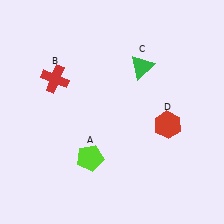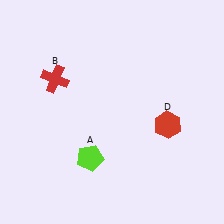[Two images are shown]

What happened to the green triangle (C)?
The green triangle (C) was removed in Image 2. It was in the top-right area of Image 1.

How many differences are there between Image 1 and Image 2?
There is 1 difference between the two images.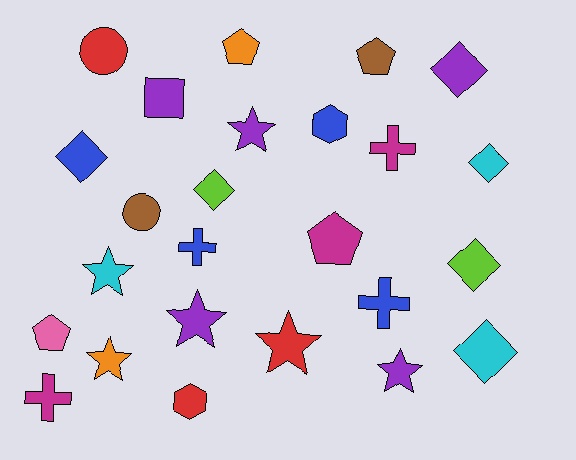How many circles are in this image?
There are 2 circles.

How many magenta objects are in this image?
There are 3 magenta objects.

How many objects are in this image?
There are 25 objects.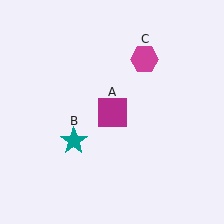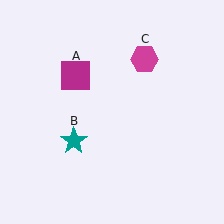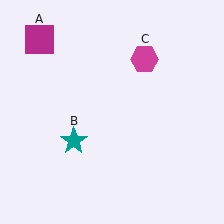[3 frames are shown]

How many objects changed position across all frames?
1 object changed position: magenta square (object A).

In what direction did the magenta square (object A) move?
The magenta square (object A) moved up and to the left.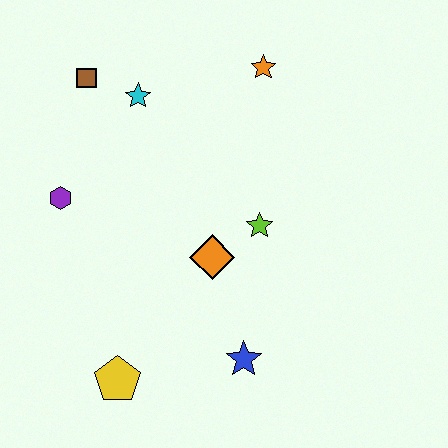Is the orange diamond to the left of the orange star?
Yes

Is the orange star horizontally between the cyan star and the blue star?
No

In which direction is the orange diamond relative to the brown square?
The orange diamond is below the brown square.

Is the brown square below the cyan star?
No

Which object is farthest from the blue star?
The brown square is farthest from the blue star.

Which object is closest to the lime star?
The orange diamond is closest to the lime star.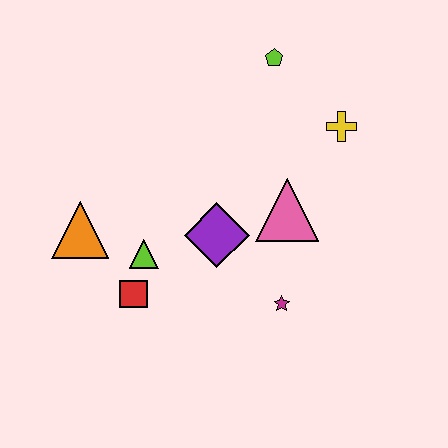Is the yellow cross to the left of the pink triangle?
No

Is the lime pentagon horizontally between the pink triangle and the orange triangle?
Yes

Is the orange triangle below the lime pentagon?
Yes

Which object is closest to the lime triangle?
The red square is closest to the lime triangle.